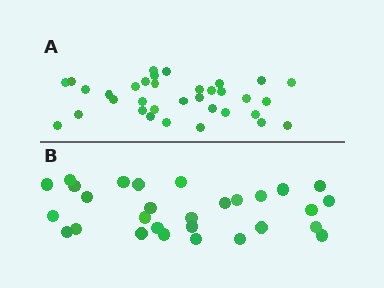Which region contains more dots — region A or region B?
Region A (the top region) has more dots.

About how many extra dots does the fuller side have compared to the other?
Region A has about 5 more dots than region B.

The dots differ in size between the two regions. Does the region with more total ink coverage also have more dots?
No. Region B has more total ink coverage because its dots are larger, but region A actually contains more individual dots. Total area can be misleading — the number of items is what matters here.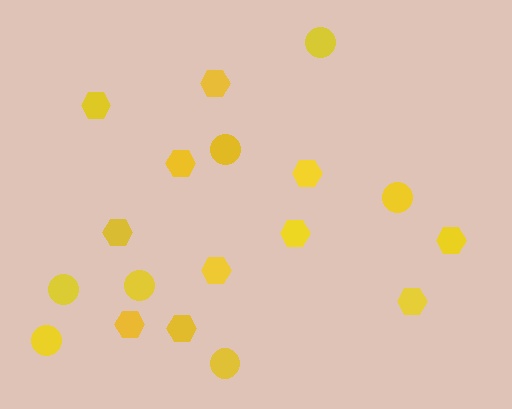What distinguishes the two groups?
There are 2 groups: one group of hexagons (11) and one group of circles (7).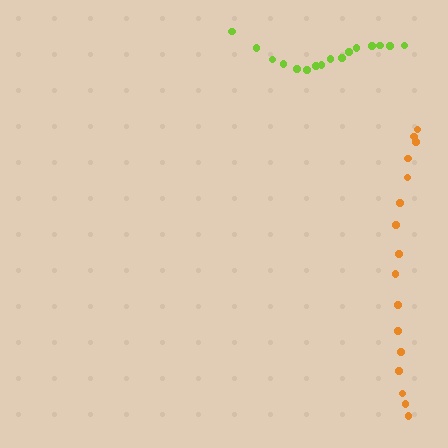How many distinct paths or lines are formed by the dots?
There are 2 distinct paths.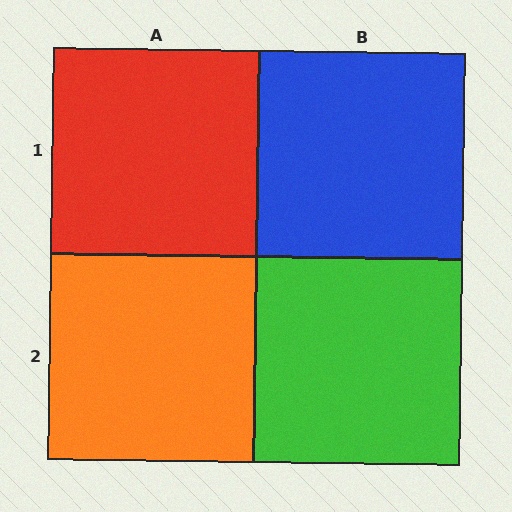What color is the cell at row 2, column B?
Green.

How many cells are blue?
1 cell is blue.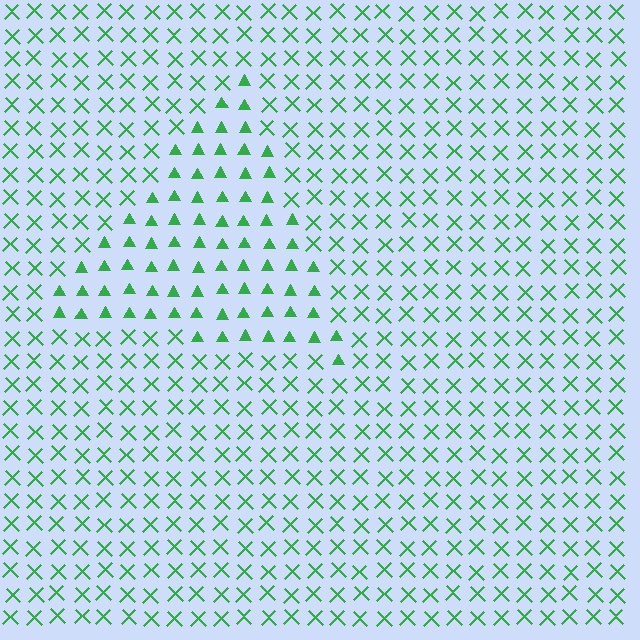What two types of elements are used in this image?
The image uses triangles inside the triangle region and X marks outside it.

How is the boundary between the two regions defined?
The boundary is defined by a change in element shape: triangles inside vs. X marks outside. All elements share the same color and spacing.